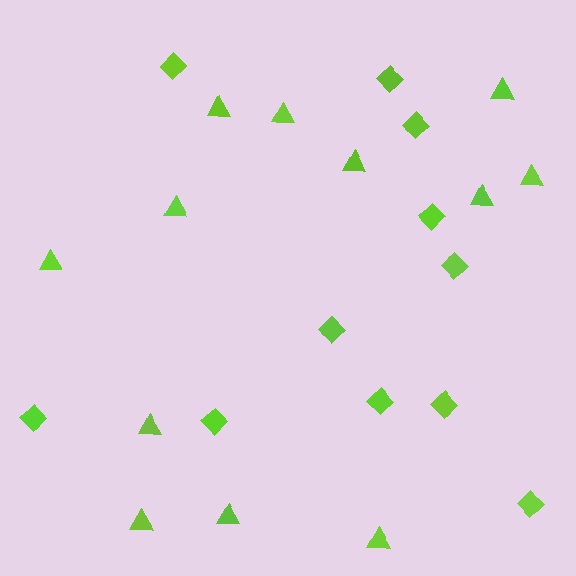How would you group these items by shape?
There are 2 groups: one group of diamonds (11) and one group of triangles (12).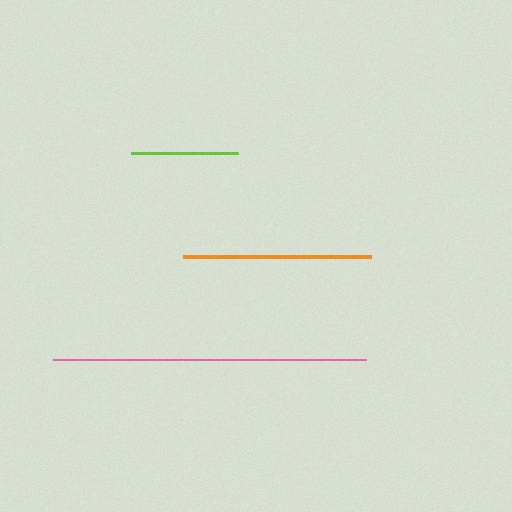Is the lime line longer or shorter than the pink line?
The pink line is longer than the lime line.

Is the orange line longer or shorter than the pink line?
The pink line is longer than the orange line.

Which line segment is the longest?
The pink line is the longest at approximately 313 pixels.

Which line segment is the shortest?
The lime line is the shortest at approximately 107 pixels.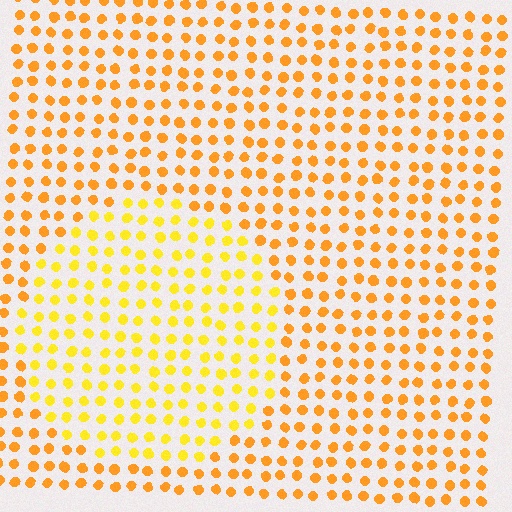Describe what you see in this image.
The image is filled with small orange elements in a uniform arrangement. A circle-shaped region is visible where the elements are tinted to a slightly different hue, forming a subtle color boundary.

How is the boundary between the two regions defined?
The boundary is defined purely by a slight shift in hue (about 22 degrees). Spacing, size, and orientation are identical on both sides.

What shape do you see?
I see a circle.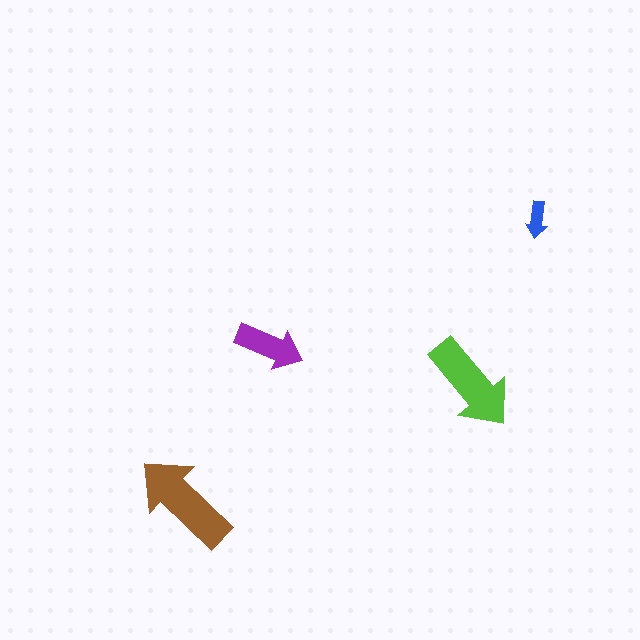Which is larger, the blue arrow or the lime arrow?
The lime one.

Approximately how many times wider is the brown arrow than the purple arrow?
About 1.5 times wider.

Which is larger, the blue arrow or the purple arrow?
The purple one.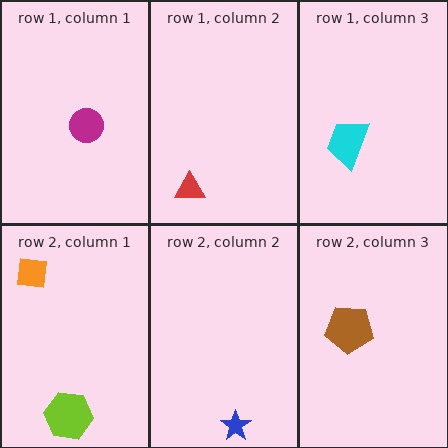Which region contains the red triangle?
The row 1, column 2 region.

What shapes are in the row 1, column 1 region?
The magenta circle.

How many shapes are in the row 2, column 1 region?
2.